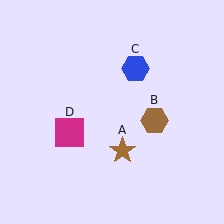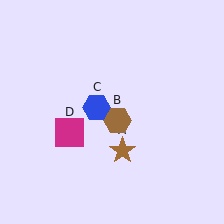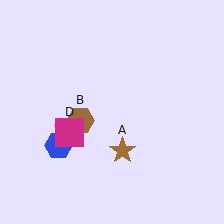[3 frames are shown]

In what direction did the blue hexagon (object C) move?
The blue hexagon (object C) moved down and to the left.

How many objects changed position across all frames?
2 objects changed position: brown hexagon (object B), blue hexagon (object C).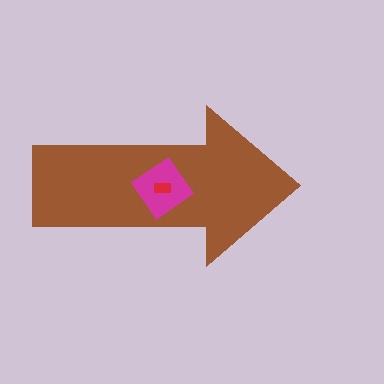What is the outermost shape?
The brown arrow.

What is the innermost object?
The red rectangle.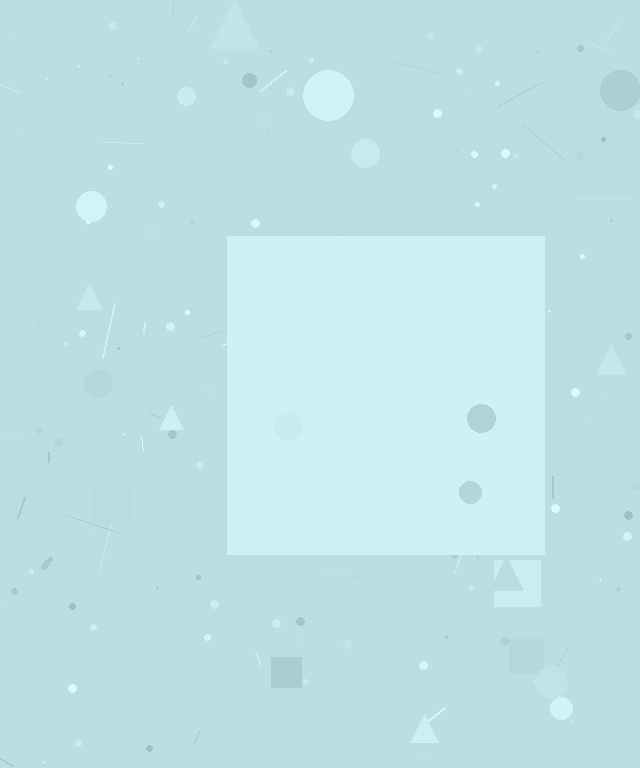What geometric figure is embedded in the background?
A square is embedded in the background.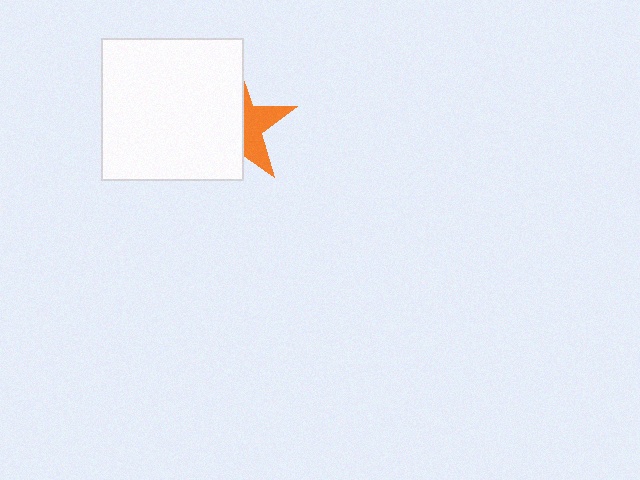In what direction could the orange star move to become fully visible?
The orange star could move right. That would shift it out from behind the white square entirely.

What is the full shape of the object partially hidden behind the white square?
The partially hidden object is an orange star.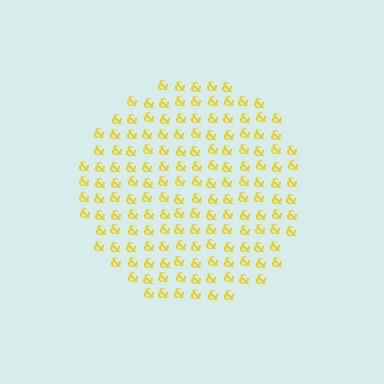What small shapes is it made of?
It is made of small ampersands.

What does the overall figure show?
The overall figure shows a circle.